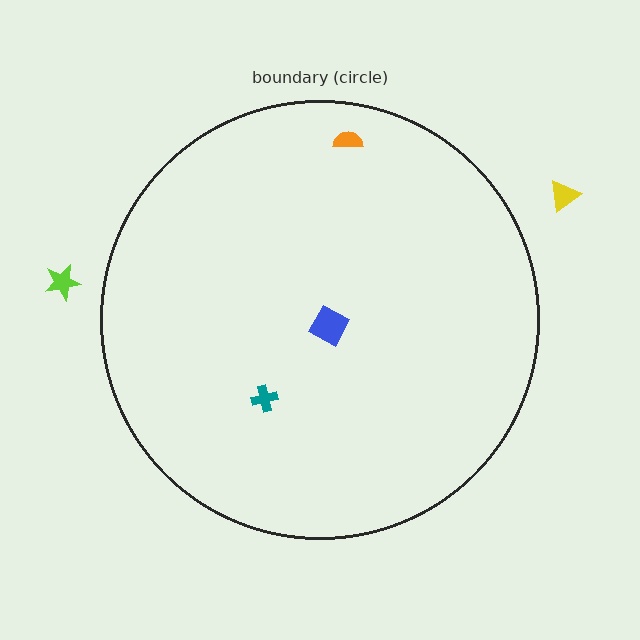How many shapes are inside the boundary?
3 inside, 2 outside.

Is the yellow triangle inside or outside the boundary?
Outside.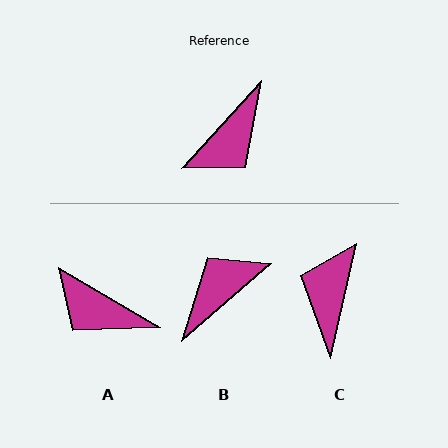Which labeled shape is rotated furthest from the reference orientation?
B, about 174 degrees away.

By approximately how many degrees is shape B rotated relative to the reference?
Approximately 174 degrees counter-clockwise.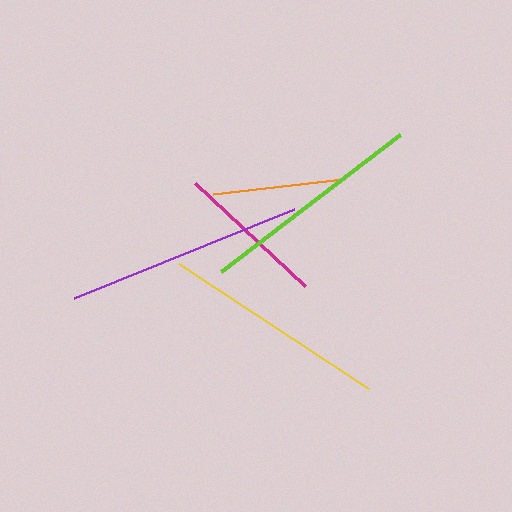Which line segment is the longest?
The purple line is the longest at approximately 238 pixels.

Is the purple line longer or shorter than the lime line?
The purple line is longer than the lime line.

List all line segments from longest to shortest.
From longest to shortest: purple, yellow, lime, magenta, orange.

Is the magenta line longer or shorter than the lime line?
The lime line is longer than the magenta line.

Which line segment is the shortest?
The orange line is the shortest at approximately 131 pixels.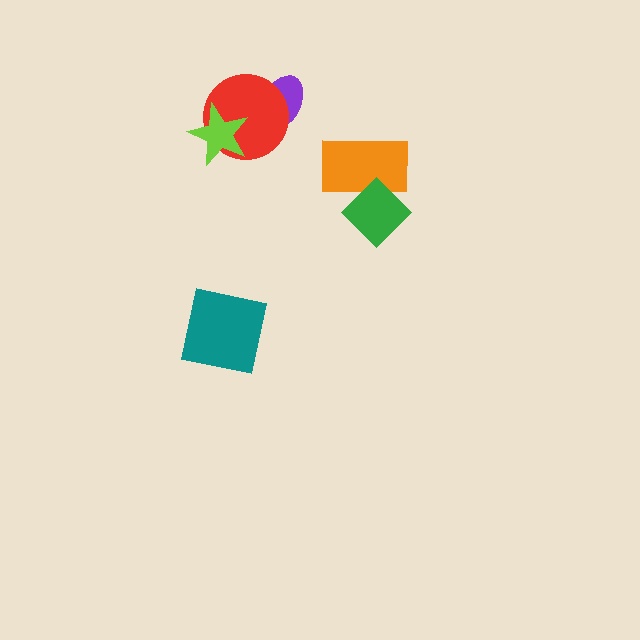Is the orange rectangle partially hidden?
Yes, it is partially covered by another shape.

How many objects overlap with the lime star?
1 object overlaps with the lime star.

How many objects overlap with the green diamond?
1 object overlaps with the green diamond.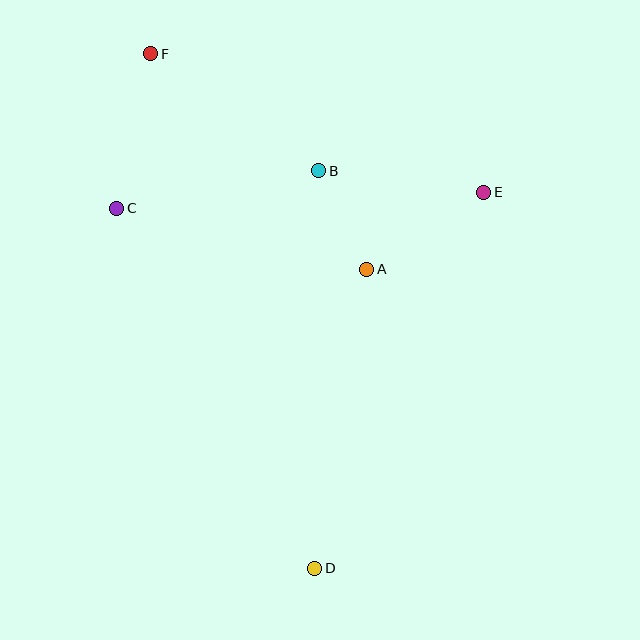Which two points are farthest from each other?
Points D and F are farthest from each other.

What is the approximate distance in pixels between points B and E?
The distance between B and E is approximately 166 pixels.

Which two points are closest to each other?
Points A and B are closest to each other.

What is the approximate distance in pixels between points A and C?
The distance between A and C is approximately 257 pixels.